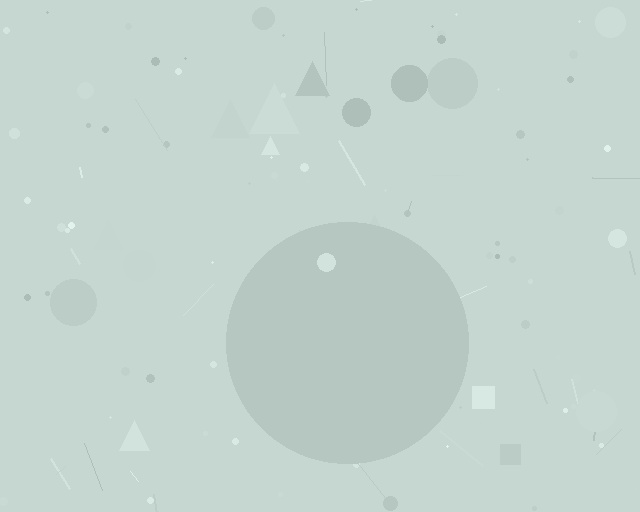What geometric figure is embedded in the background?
A circle is embedded in the background.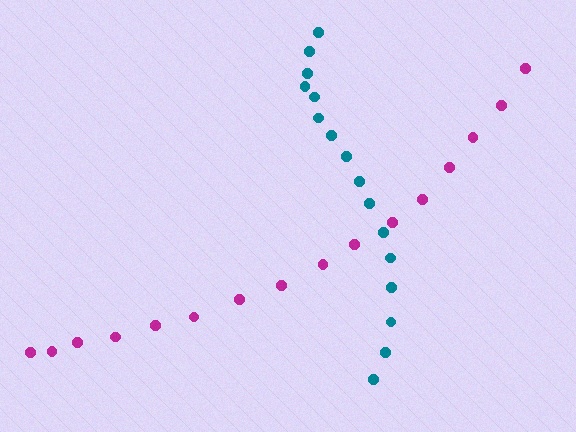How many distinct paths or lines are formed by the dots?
There are 2 distinct paths.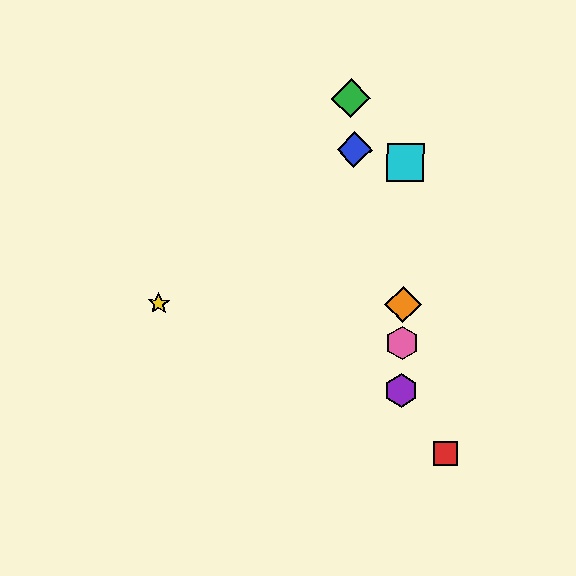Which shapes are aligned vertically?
The purple hexagon, the orange diamond, the cyan square, the pink hexagon are aligned vertically.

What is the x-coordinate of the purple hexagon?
The purple hexagon is at x≈401.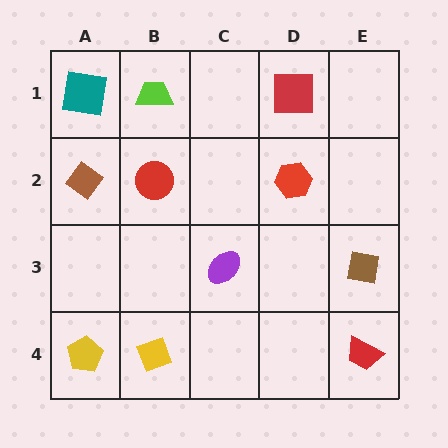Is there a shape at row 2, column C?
No, that cell is empty.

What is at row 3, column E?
A brown square.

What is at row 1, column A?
A teal square.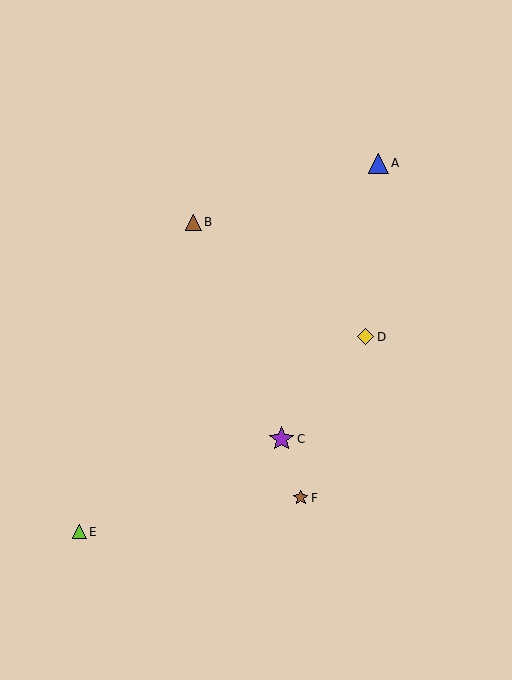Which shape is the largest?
The purple star (labeled C) is the largest.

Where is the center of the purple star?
The center of the purple star is at (281, 439).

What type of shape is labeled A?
Shape A is a blue triangle.